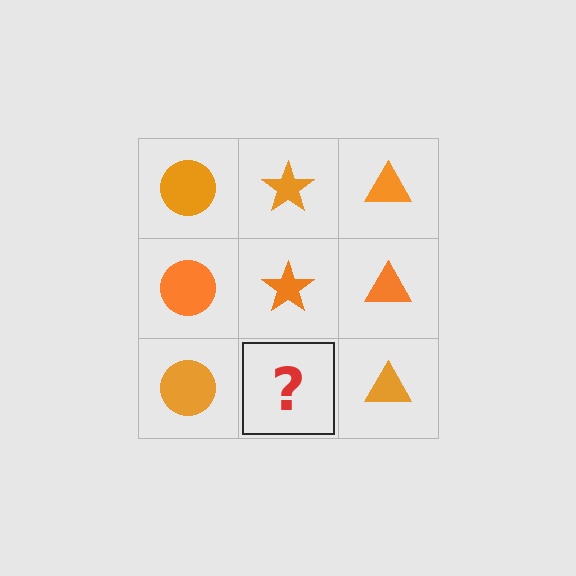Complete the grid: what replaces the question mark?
The question mark should be replaced with an orange star.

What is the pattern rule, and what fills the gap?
The rule is that each column has a consistent shape. The gap should be filled with an orange star.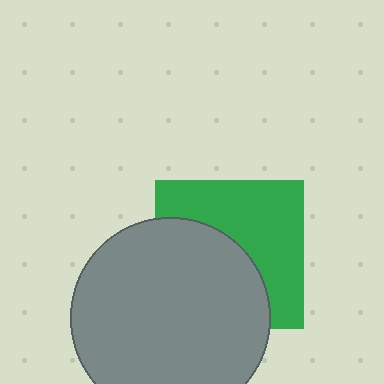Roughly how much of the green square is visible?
About half of it is visible (roughly 51%).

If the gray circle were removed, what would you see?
You would see the complete green square.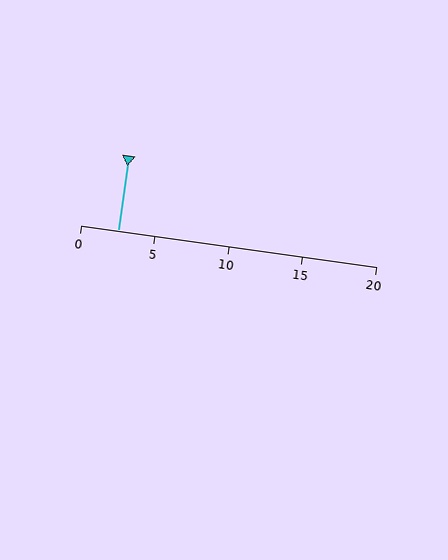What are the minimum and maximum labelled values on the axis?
The axis runs from 0 to 20.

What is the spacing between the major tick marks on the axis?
The major ticks are spaced 5 apart.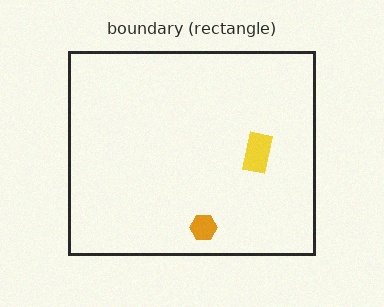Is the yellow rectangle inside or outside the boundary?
Inside.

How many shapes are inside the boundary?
2 inside, 0 outside.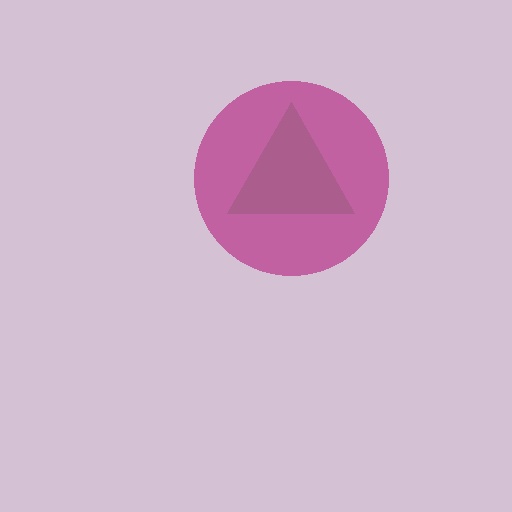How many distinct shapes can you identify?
There are 2 distinct shapes: a green triangle, a magenta circle.